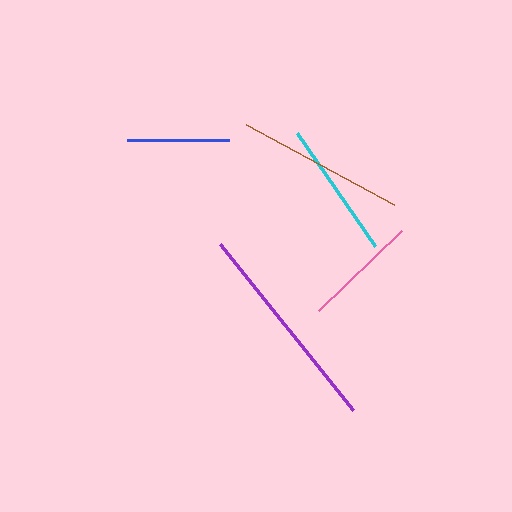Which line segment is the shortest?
The blue line is the shortest at approximately 102 pixels.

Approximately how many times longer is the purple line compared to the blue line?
The purple line is approximately 2.1 times the length of the blue line.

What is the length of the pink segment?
The pink segment is approximately 116 pixels long.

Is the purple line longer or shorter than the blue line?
The purple line is longer than the blue line.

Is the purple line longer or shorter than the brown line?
The purple line is longer than the brown line.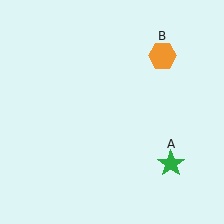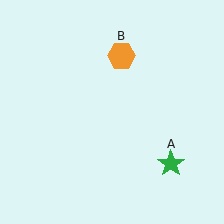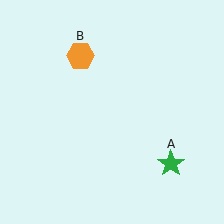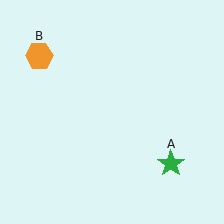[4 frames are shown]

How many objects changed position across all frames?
1 object changed position: orange hexagon (object B).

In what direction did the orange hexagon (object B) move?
The orange hexagon (object B) moved left.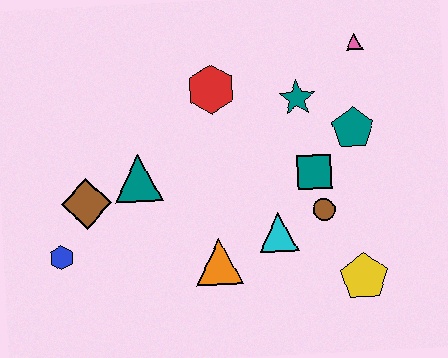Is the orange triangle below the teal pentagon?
Yes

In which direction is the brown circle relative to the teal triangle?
The brown circle is to the right of the teal triangle.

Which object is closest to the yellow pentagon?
The brown circle is closest to the yellow pentagon.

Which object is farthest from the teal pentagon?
The blue hexagon is farthest from the teal pentagon.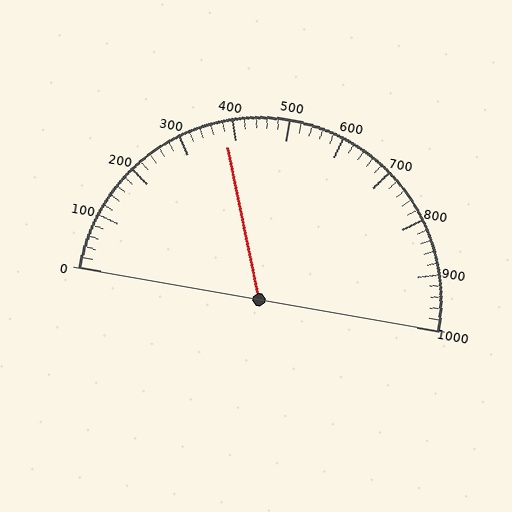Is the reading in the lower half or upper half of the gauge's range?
The reading is in the lower half of the range (0 to 1000).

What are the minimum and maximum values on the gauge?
The gauge ranges from 0 to 1000.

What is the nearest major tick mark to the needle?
The nearest major tick mark is 400.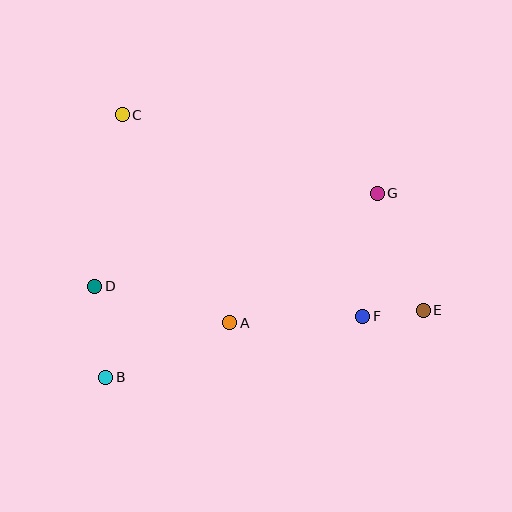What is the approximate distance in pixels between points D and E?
The distance between D and E is approximately 330 pixels.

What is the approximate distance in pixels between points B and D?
The distance between B and D is approximately 91 pixels.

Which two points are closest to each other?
Points E and F are closest to each other.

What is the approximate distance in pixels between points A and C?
The distance between A and C is approximately 234 pixels.